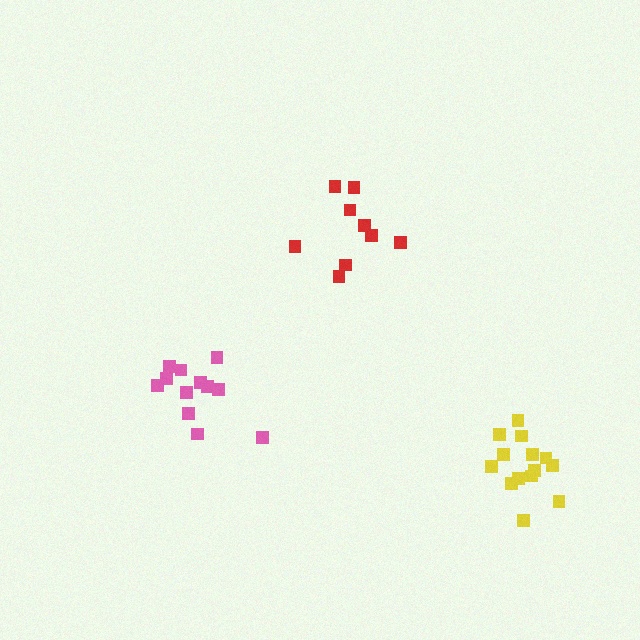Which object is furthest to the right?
The yellow cluster is rightmost.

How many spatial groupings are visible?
There are 3 spatial groupings.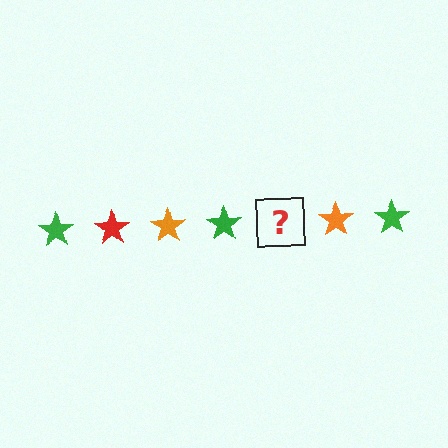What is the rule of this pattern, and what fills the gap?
The rule is that the pattern cycles through green, red, orange stars. The gap should be filled with a red star.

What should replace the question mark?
The question mark should be replaced with a red star.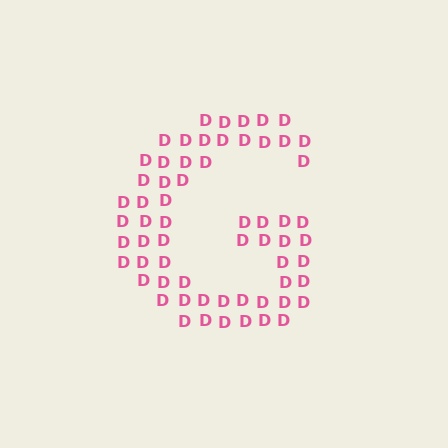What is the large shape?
The large shape is the letter G.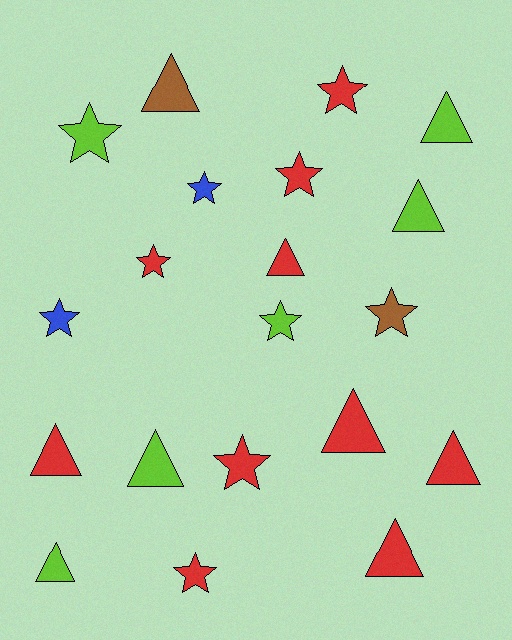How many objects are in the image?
There are 20 objects.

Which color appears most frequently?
Red, with 10 objects.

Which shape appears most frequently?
Star, with 10 objects.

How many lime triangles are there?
There are 4 lime triangles.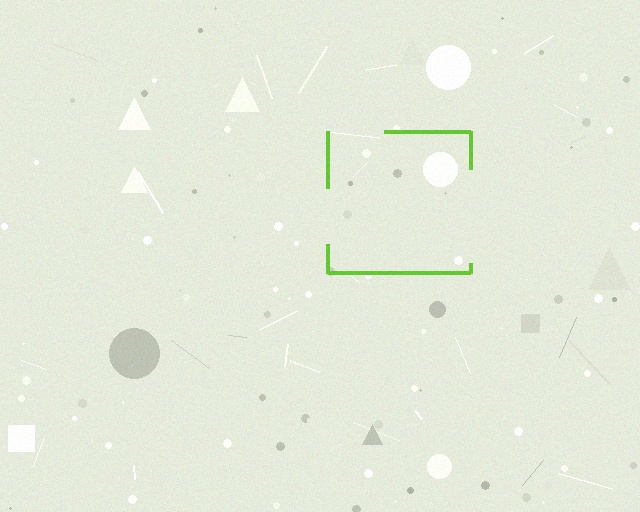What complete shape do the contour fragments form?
The contour fragments form a square.